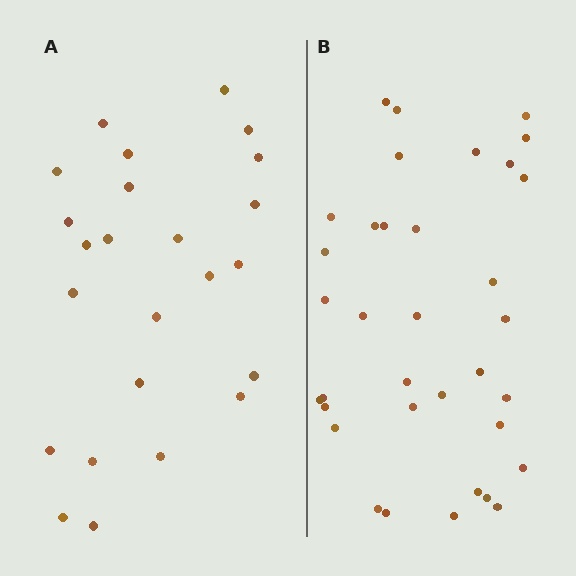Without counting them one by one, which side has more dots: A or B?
Region B (the right region) has more dots.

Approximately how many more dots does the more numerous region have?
Region B has roughly 12 or so more dots than region A.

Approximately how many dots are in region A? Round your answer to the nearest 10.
About 20 dots. (The exact count is 24, which rounds to 20.)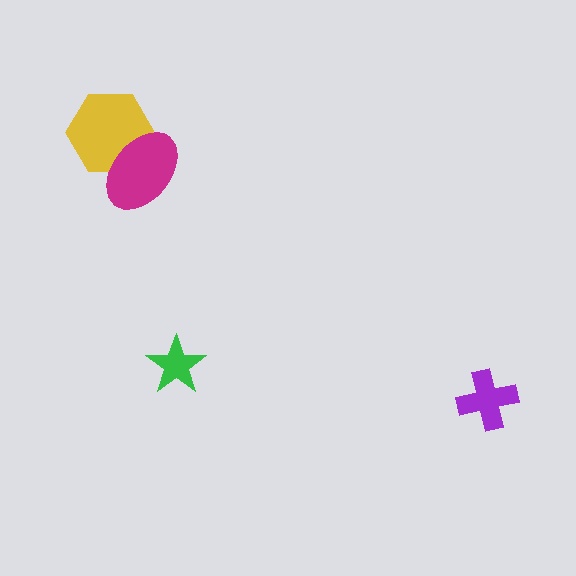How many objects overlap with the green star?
0 objects overlap with the green star.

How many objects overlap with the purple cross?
0 objects overlap with the purple cross.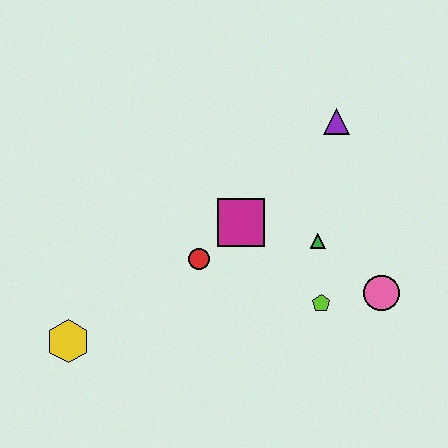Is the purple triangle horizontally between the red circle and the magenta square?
No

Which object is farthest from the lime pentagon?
The yellow hexagon is farthest from the lime pentagon.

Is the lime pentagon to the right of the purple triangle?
No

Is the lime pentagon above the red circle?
No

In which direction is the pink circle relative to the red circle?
The pink circle is to the right of the red circle.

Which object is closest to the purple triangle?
The green triangle is closest to the purple triangle.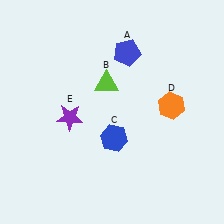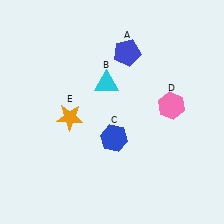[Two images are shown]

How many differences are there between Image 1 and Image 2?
There are 3 differences between the two images.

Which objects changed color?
B changed from lime to cyan. D changed from orange to pink. E changed from purple to orange.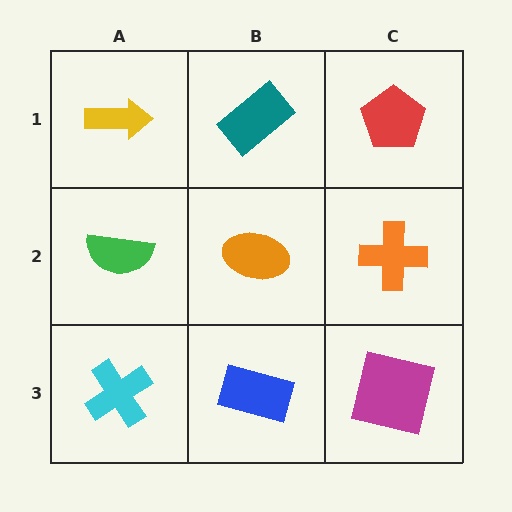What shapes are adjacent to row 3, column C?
An orange cross (row 2, column C), a blue rectangle (row 3, column B).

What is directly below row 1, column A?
A green semicircle.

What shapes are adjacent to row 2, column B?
A teal rectangle (row 1, column B), a blue rectangle (row 3, column B), a green semicircle (row 2, column A), an orange cross (row 2, column C).